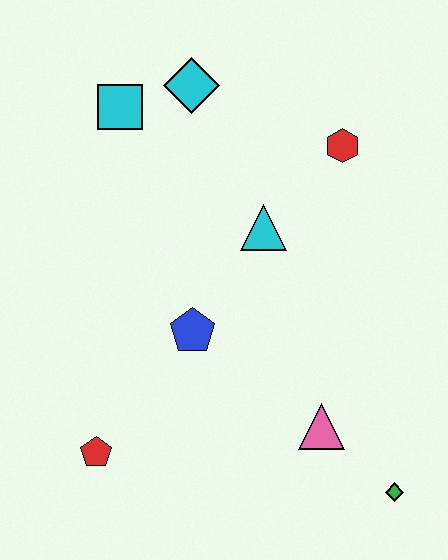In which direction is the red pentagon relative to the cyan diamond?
The red pentagon is below the cyan diamond.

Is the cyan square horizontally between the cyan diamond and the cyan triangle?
No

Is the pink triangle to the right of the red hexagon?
No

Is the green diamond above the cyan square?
No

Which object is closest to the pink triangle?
The green diamond is closest to the pink triangle.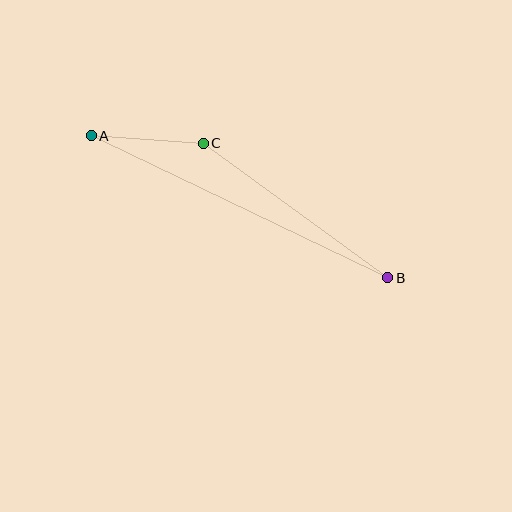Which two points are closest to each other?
Points A and C are closest to each other.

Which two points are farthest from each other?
Points A and B are farthest from each other.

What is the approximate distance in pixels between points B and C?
The distance between B and C is approximately 228 pixels.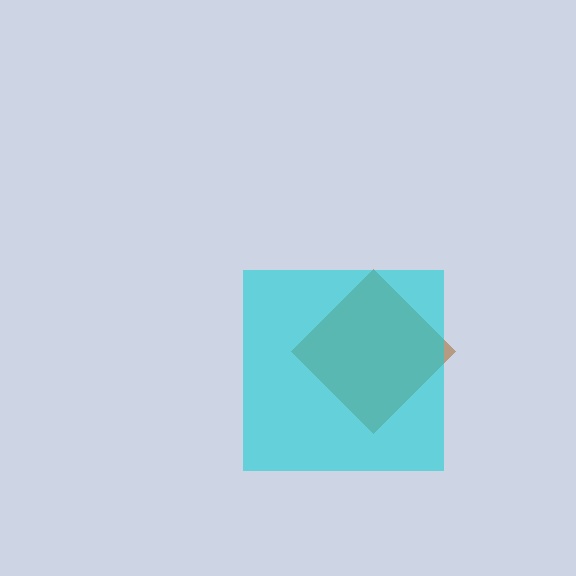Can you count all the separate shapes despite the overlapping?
Yes, there are 2 separate shapes.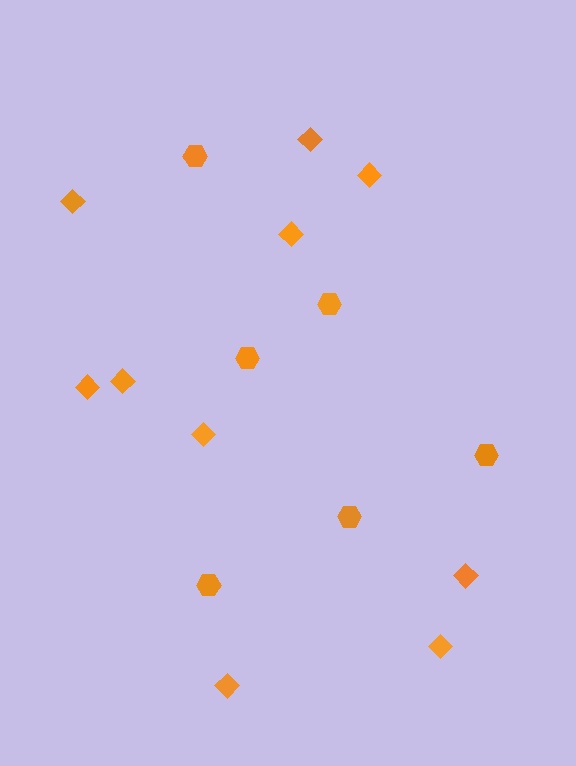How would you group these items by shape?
There are 2 groups: one group of hexagons (6) and one group of diamonds (10).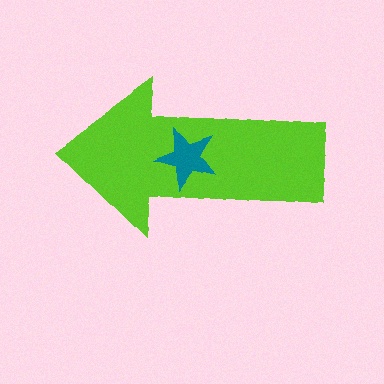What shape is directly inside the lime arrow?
The teal star.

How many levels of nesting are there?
2.